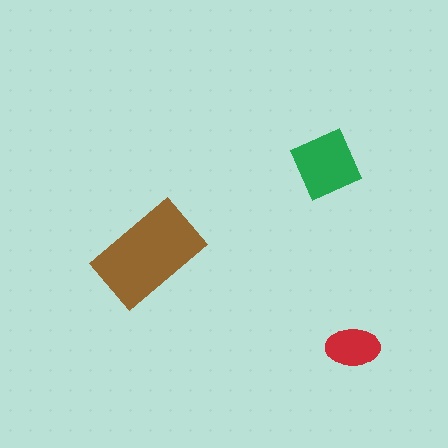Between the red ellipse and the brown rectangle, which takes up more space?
The brown rectangle.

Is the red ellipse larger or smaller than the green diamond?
Smaller.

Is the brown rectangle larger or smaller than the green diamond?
Larger.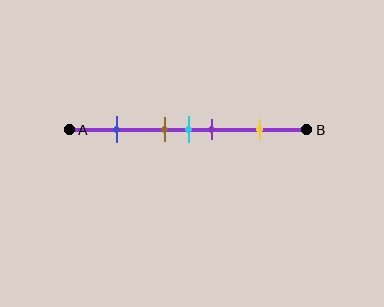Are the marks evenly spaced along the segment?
No, the marks are not evenly spaced.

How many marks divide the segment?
There are 5 marks dividing the segment.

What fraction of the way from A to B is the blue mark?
The blue mark is approximately 20% (0.2) of the way from A to B.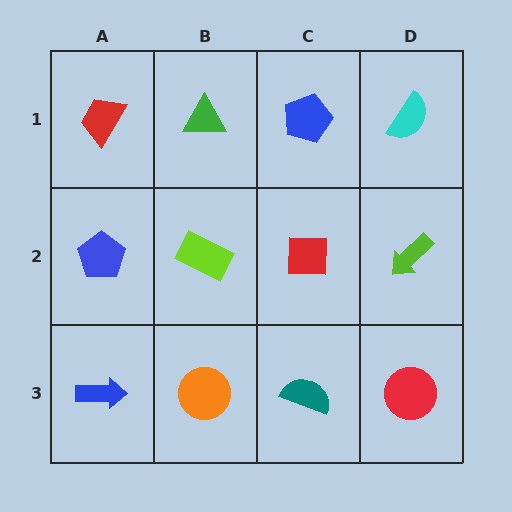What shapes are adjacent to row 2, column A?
A red trapezoid (row 1, column A), a blue arrow (row 3, column A), a lime rectangle (row 2, column B).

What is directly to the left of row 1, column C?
A green triangle.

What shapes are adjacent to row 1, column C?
A red square (row 2, column C), a green triangle (row 1, column B), a cyan semicircle (row 1, column D).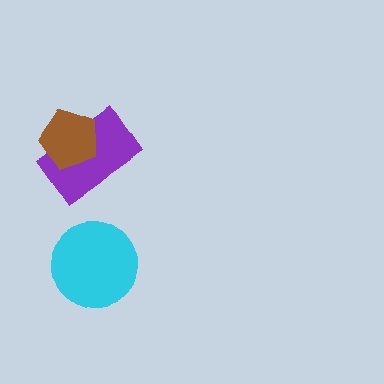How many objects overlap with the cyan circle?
0 objects overlap with the cyan circle.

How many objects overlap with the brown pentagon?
1 object overlaps with the brown pentagon.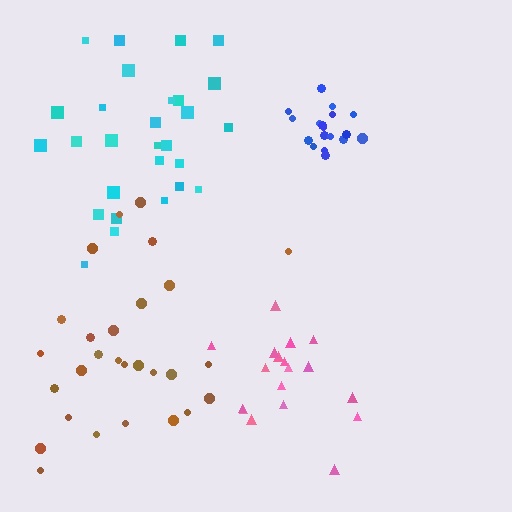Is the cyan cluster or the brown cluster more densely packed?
Cyan.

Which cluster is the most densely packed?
Blue.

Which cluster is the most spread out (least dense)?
Brown.